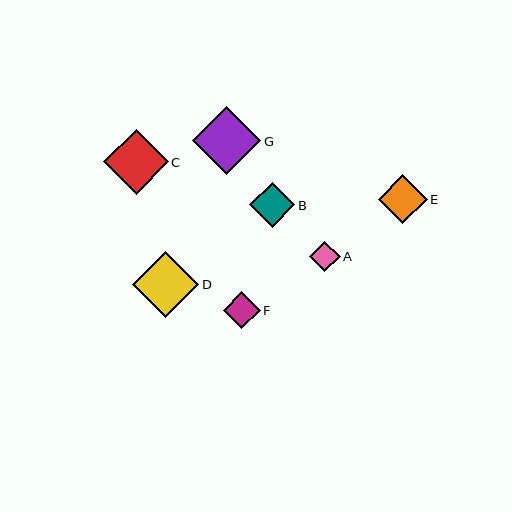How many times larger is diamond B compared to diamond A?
Diamond B is approximately 1.5 times the size of diamond A.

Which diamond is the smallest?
Diamond A is the smallest with a size of approximately 30 pixels.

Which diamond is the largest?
Diamond G is the largest with a size of approximately 68 pixels.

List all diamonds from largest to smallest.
From largest to smallest: G, D, C, E, B, F, A.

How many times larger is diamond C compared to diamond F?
Diamond C is approximately 1.8 times the size of diamond F.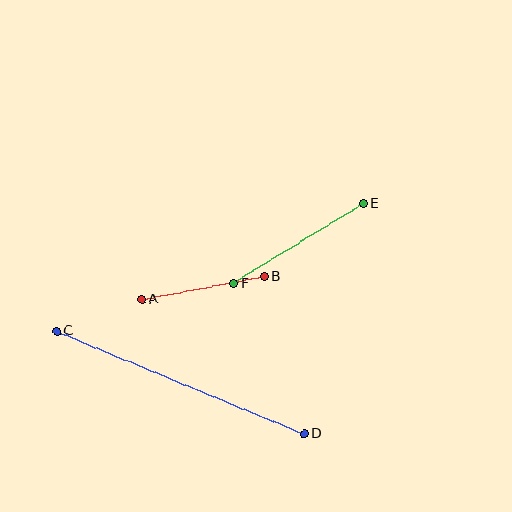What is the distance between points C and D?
The distance is approximately 268 pixels.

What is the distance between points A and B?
The distance is approximately 124 pixels.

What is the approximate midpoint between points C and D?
The midpoint is at approximately (181, 382) pixels.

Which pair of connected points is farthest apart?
Points C and D are farthest apart.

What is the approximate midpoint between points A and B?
The midpoint is at approximately (203, 288) pixels.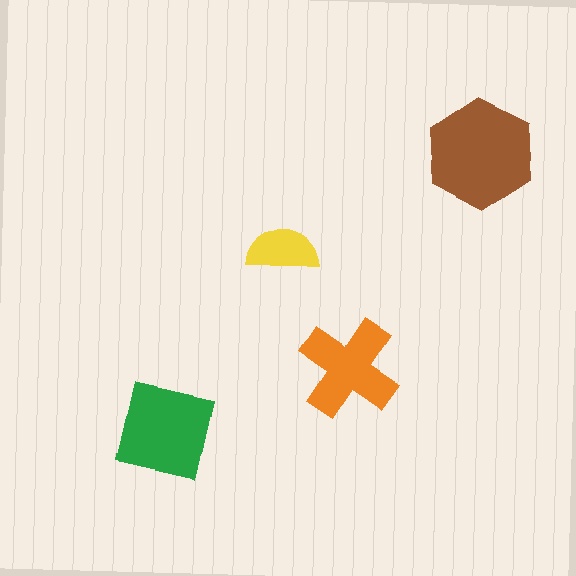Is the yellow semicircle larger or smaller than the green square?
Smaller.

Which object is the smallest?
The yellow semicircle.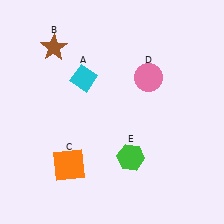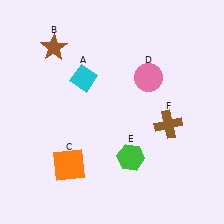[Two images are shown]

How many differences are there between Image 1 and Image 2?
There is 1 difference between the two images.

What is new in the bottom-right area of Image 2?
A brown cross (F) was added in the bottom-right area of Image 2.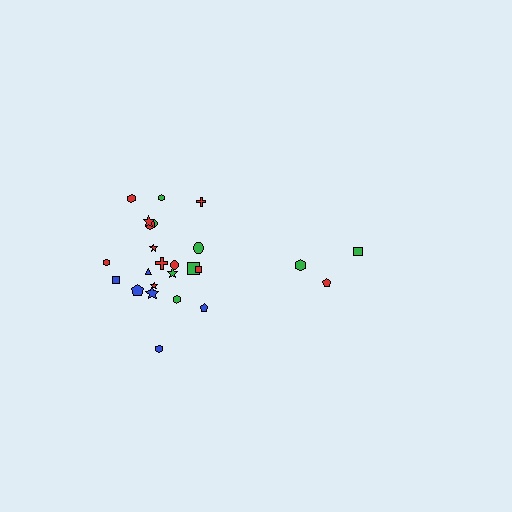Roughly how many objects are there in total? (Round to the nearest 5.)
Roughly 25 objects in total.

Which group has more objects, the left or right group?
The left group.